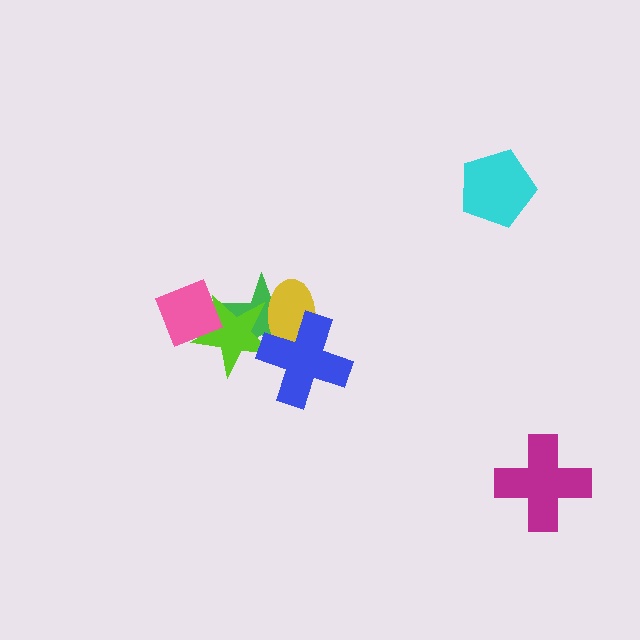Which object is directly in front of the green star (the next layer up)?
The yellow ellipse is directly in front of the green star.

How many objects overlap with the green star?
3 objects overlap with the green star.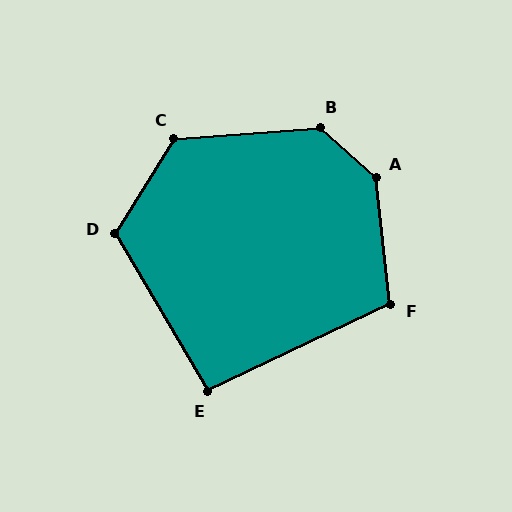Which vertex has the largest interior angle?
A, at approximately 138 degrees.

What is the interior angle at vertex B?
Approximately 134 degrees (obtuse).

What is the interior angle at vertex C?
Approximately 126 degrees (obtuse).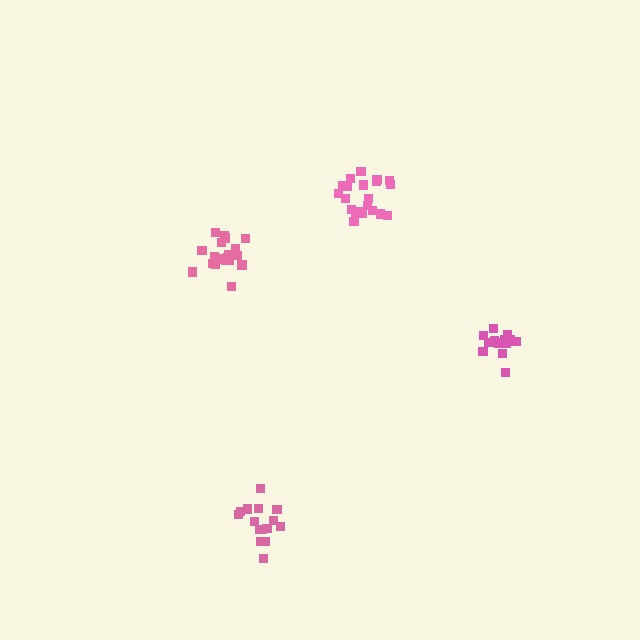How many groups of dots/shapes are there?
There are 4 groups.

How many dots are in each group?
Group 1: 15 dots, Group 2: 16 dots, Group 3: 21 dots, Group 4: 20 dots (72 total).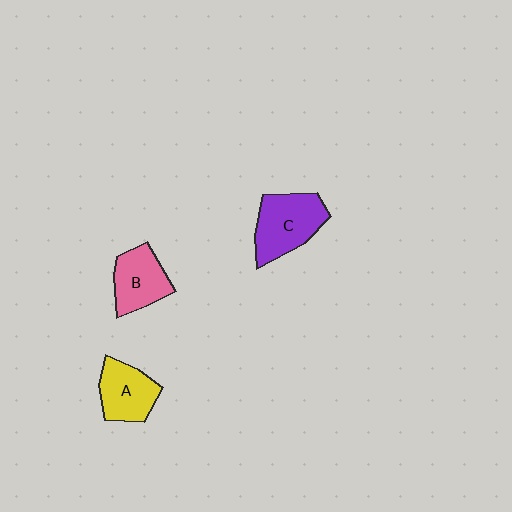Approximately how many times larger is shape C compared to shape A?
Approximately 1.3 times.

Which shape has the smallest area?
Shape A (yellow).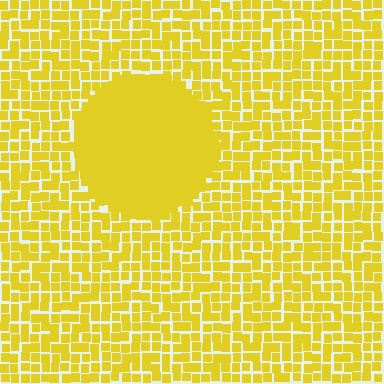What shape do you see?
I see a circle.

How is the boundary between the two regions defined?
The boundary is defined by a change in element density (approximately 2.2x ratio). All elements are the same color, size, and shape.